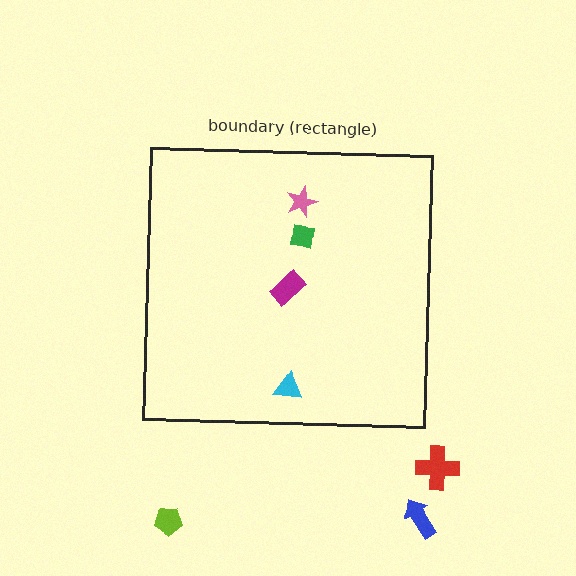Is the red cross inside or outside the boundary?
Outside.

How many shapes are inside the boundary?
4 inside, 3 outside.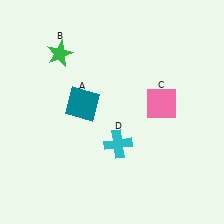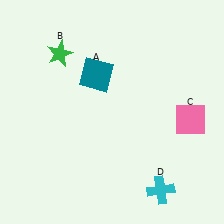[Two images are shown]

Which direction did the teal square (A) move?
The teal square (A) moved up.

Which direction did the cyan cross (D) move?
The cyan cross (D) moved down.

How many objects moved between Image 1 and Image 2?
3 objects moved between the two images.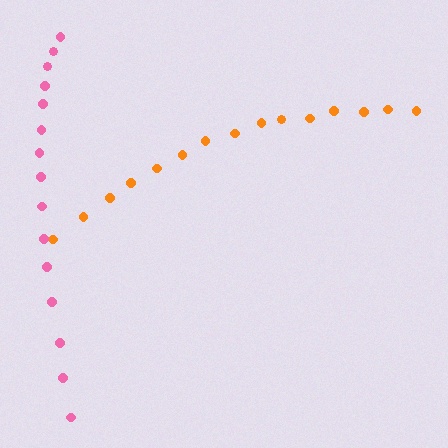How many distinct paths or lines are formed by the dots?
There are 2 distinct paths.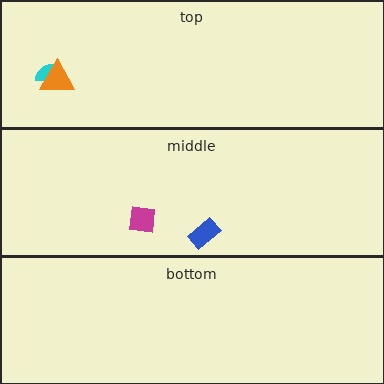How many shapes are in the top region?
2.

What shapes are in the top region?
The cyan semicircle, the orange triangle.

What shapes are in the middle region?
The blue rectangle, the magenta square.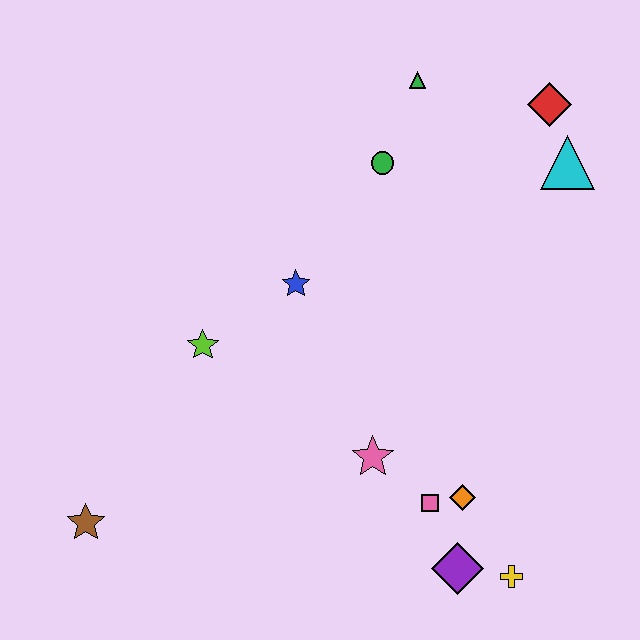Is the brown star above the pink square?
No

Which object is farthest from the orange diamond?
The green triangle is farthest from the orange diamond.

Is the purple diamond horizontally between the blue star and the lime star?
No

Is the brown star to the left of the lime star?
Yes